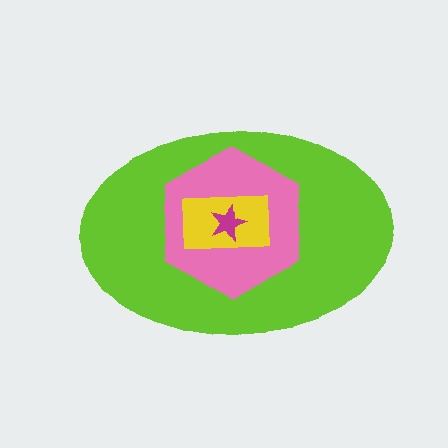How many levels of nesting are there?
4.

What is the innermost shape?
The magenta star.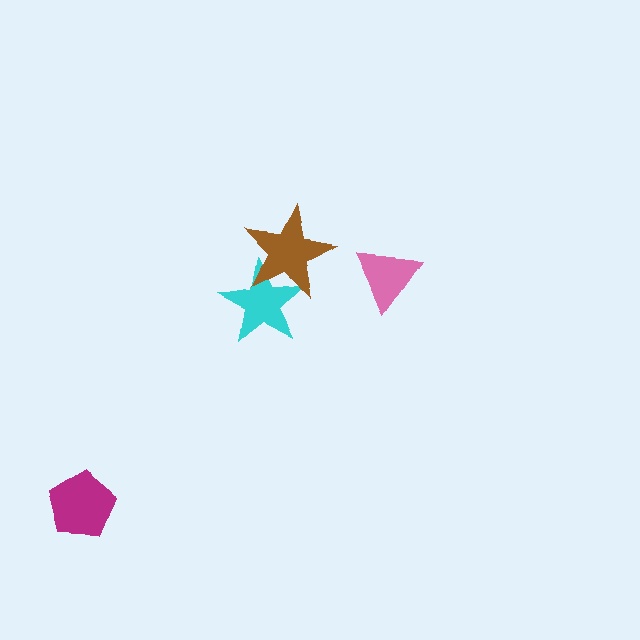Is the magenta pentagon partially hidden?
No, no other shape covers it.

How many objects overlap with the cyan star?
1 object overlaps with the cyan star.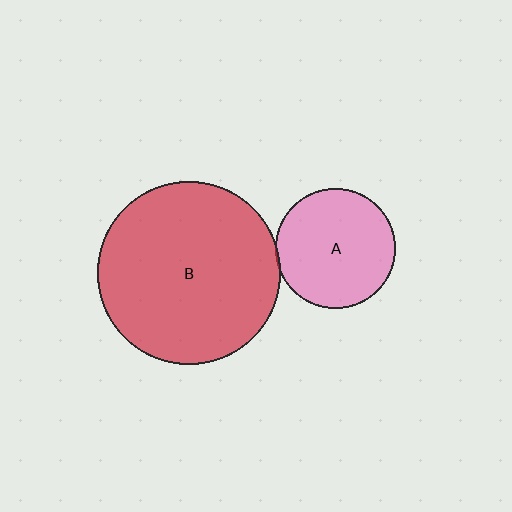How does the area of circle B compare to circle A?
Approximately 2.3 times.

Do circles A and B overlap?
Yes.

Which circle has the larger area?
Circle B (red).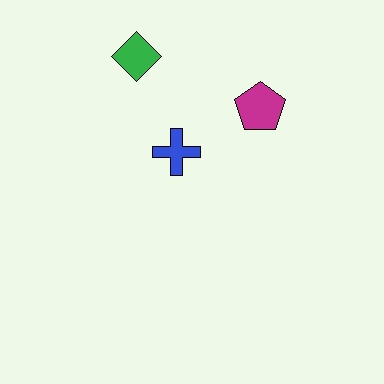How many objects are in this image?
There are 3 objects.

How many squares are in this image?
There are no squares.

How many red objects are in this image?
There are no red objects.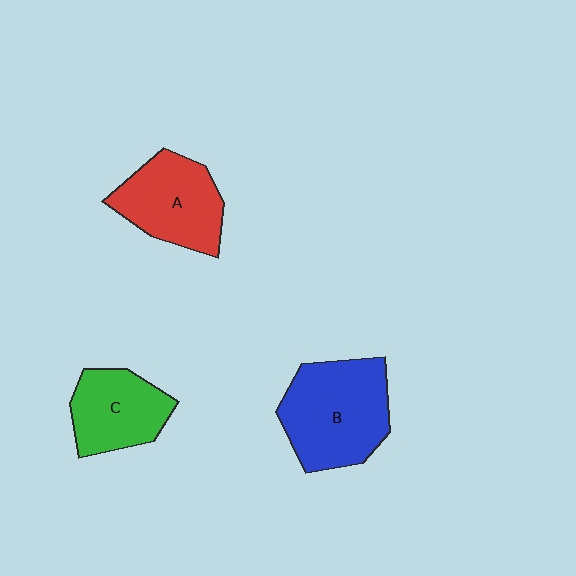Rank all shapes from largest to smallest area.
From largest to smallest: B (blue), A (red), C (green).